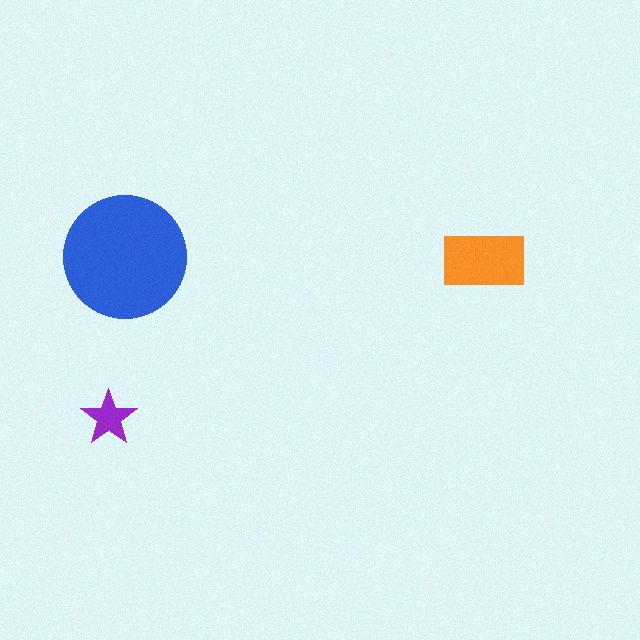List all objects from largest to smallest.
The blue circle, the orange rectangle, the purple star.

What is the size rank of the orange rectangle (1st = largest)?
2nd.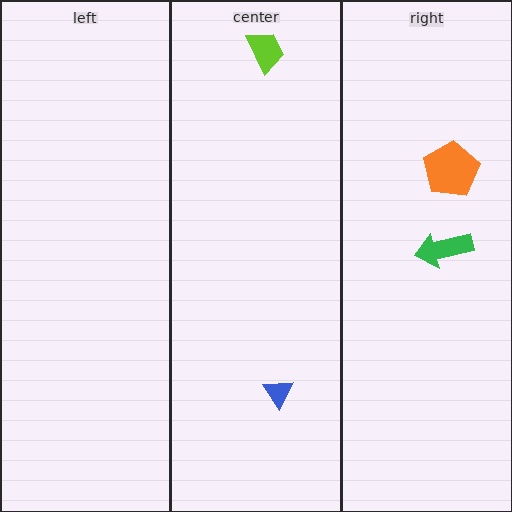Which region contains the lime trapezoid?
The center region.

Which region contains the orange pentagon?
The right region.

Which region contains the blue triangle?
The center region.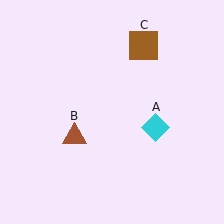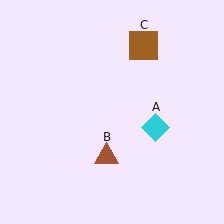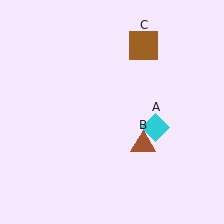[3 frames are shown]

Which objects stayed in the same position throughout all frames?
Cyan diamond (object A) and brown square (object C) remained stationary.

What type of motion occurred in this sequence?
The brown triangle (object B) rotated counterclockwise around the center of the scene.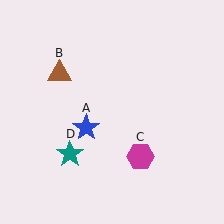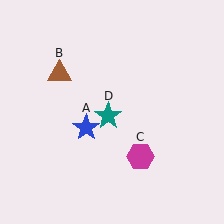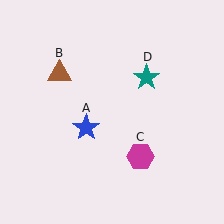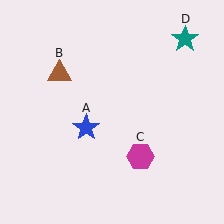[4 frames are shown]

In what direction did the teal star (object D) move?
The teal star (object D) moved up and to the right.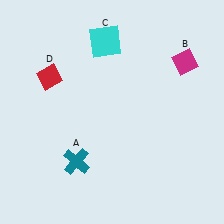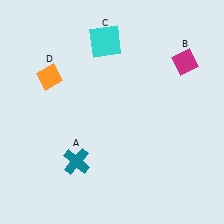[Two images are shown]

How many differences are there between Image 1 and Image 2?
There is 1 difference between the two images.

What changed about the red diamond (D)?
In Image 1, D is red. In Image 2, it changed to orange.